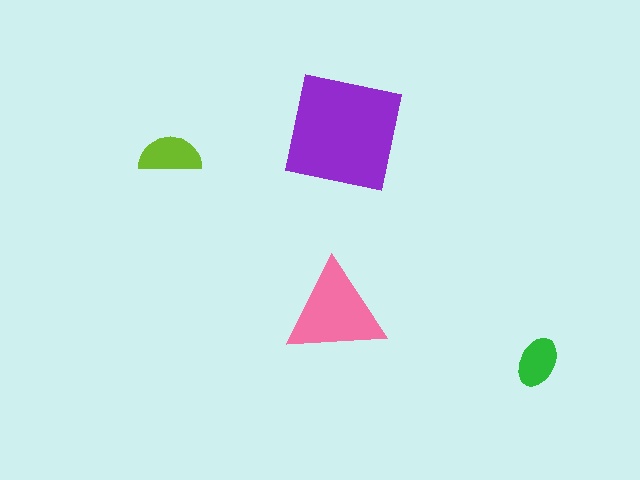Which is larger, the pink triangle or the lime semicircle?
The pink triangle.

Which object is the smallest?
The green ellipse.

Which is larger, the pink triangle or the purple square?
The purple square.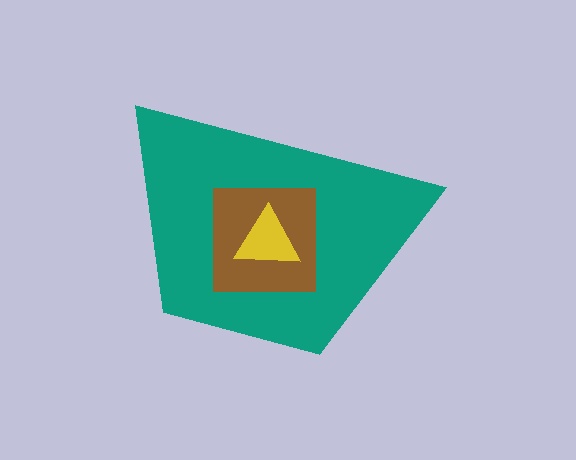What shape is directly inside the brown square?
The yellow triangle.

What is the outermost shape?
The teal trapezoid.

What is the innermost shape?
The yellow triangle.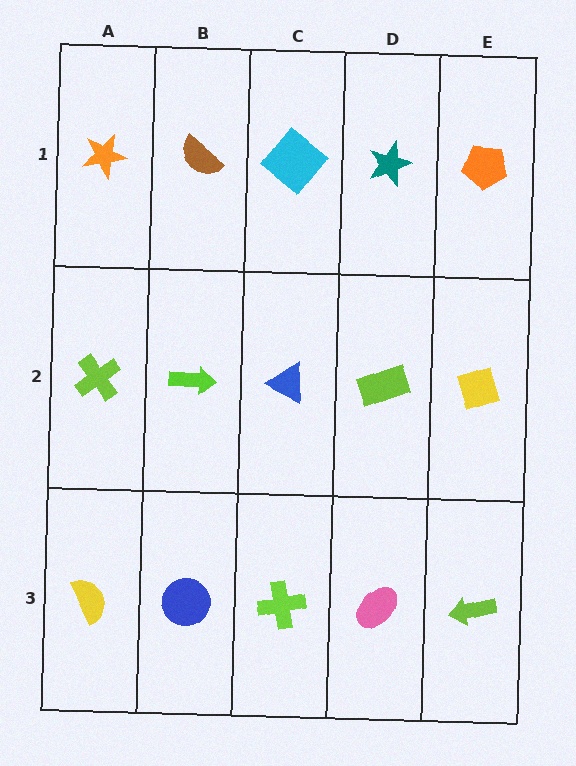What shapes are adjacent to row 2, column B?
A brown semicircle (row 1, column B), a blue circle (row 3, column B), a lime cross (row 2, column A), a blue triangle (row 2, column C).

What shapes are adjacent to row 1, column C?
A blue triangle (row 2, column C), a brown semicircle (row 1, column B), a teal star (row 1, column D).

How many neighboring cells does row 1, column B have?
3.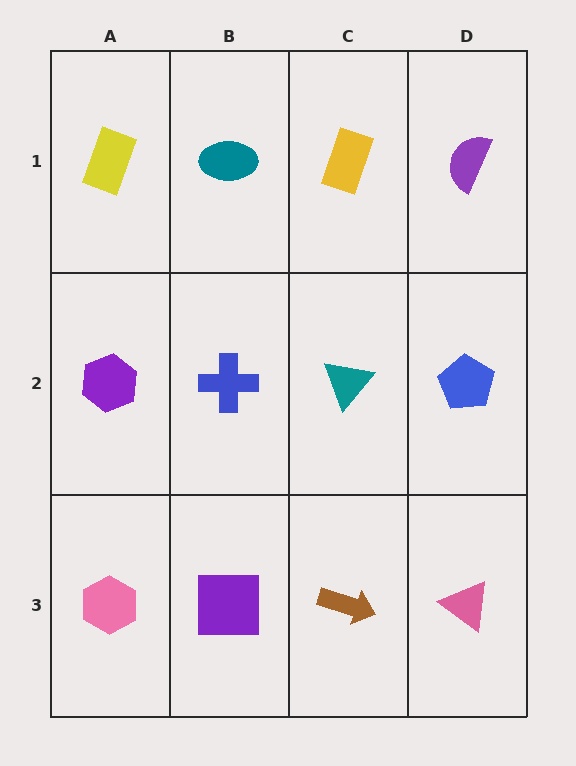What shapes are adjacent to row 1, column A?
A purple hexagon (row 2, column A), a teal ellipse (row 1, column B).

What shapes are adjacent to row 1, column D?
A blue pentagon (row 2, column D), a yellow rectangle (row 1, column C).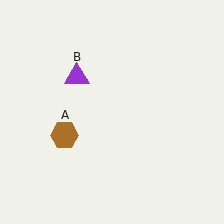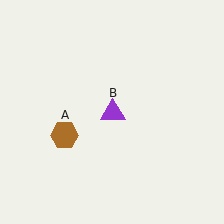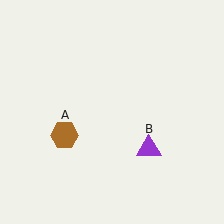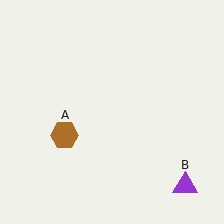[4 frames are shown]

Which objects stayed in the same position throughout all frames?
Brown hexagon (object A) remained stationary.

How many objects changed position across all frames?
1 object changed position: purple triangle (object B).